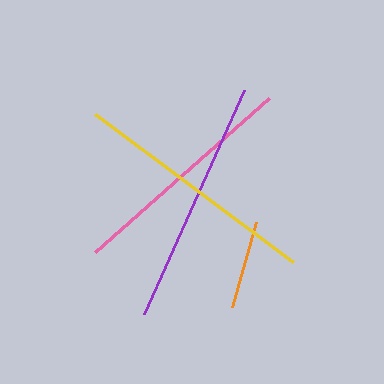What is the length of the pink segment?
The pink segment is approximately 232 pixels long.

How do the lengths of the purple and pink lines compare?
The purple and pink lines are approximately the same length.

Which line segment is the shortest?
The orange line is the shortest at approximately 88 pixels.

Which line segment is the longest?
The yellow line is the longest at approximately 248 pixels.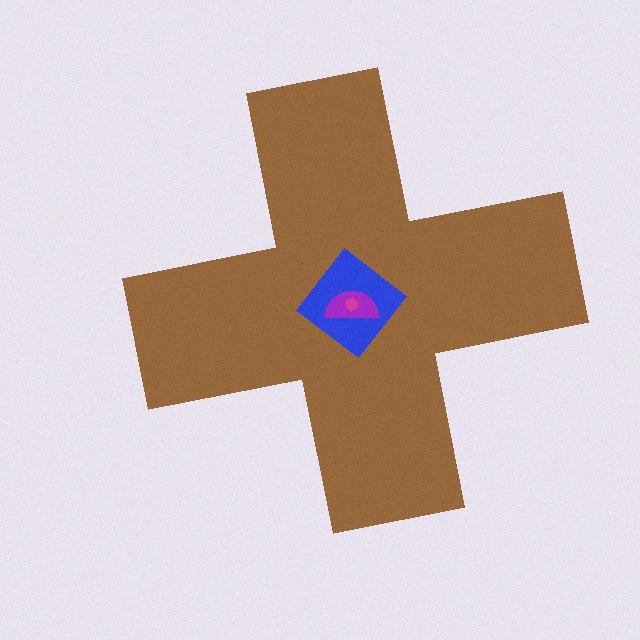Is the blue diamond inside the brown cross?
Yes.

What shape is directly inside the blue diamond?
The purple semicircle.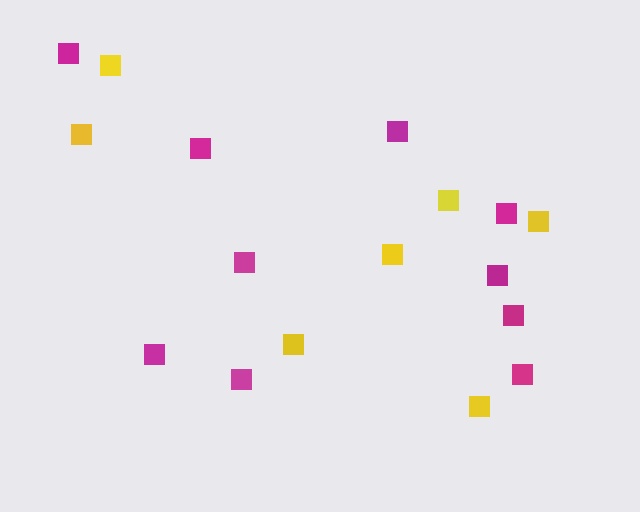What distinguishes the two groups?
There are 2 groups: one group of magenta squares (10) and one group of yellow squares (7).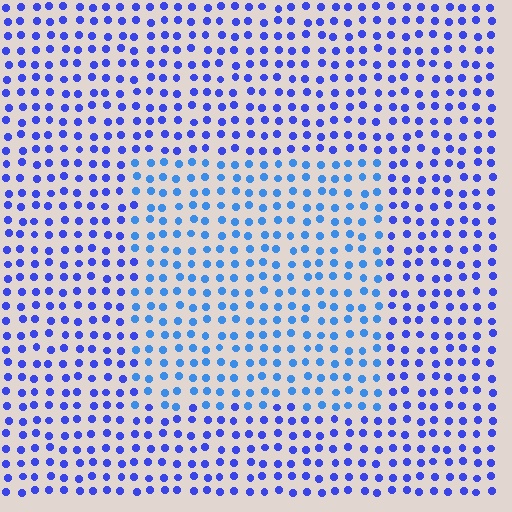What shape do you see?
I see a rectangle.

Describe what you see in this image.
The image is filled with small blue elements in a uniform arrangement. A rectangle-shaped region is visible where the elements are tinted to a slightly different hue, forming a subtle color boundary.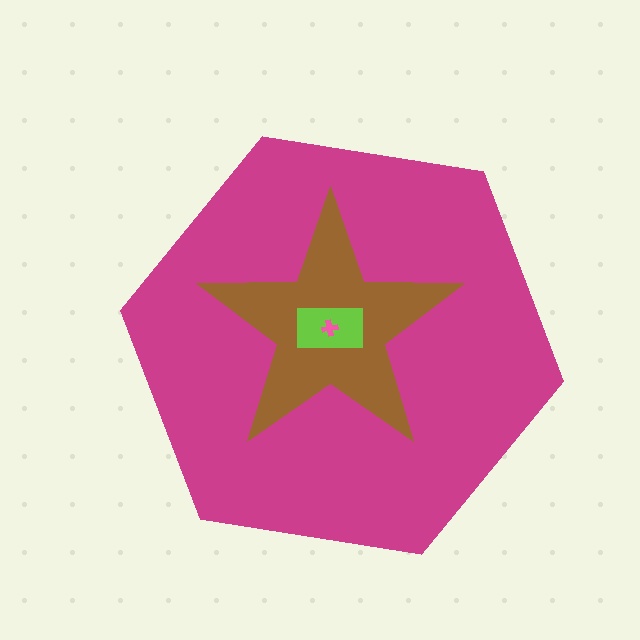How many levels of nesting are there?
4.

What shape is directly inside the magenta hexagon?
The brown star.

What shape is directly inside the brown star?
The lime rectangle.